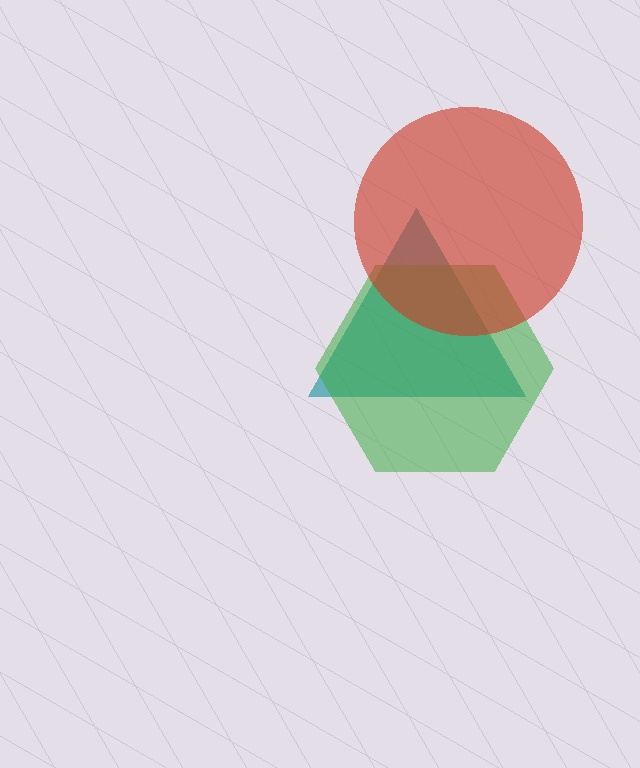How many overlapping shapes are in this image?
There are 3 overlapping shapes in the image.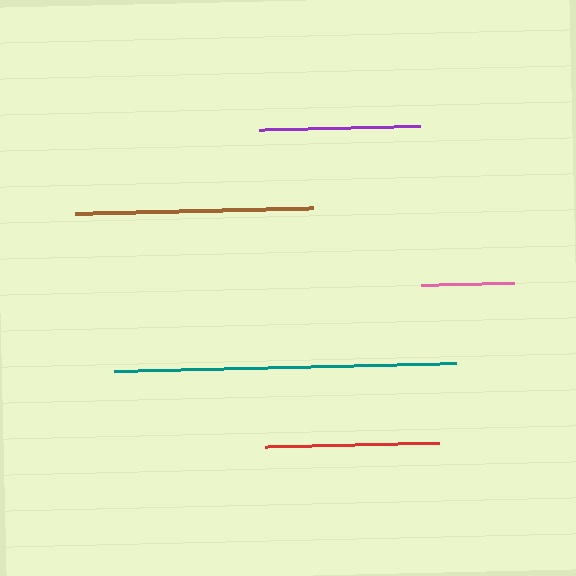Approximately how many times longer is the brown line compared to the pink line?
The brown line is approximately 2.6 times the length of the pink line.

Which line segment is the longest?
The teal line is the longest at approximately 342 pixels.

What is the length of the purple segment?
The purple segment is approximately 161 pixels long.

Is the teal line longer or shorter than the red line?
The teal line is longer than the red line.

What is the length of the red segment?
The red segment is approximately 174 pixels long.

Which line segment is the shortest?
The pink line is the shortest at approximately 93 pixels.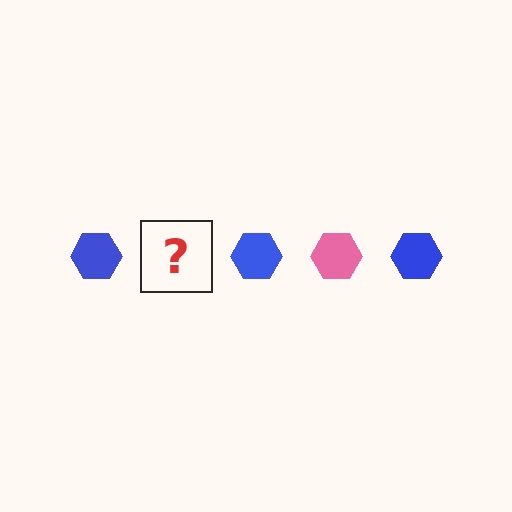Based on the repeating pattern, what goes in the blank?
The blank should be a pink hexagon.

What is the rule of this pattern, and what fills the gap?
The rule is that the pattern cycles through blue, pink hexagons. The gap should be filled with a pink hexagon.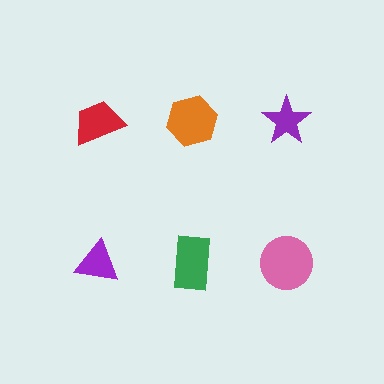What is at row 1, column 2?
An orange hexagon.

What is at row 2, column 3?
A pink circle.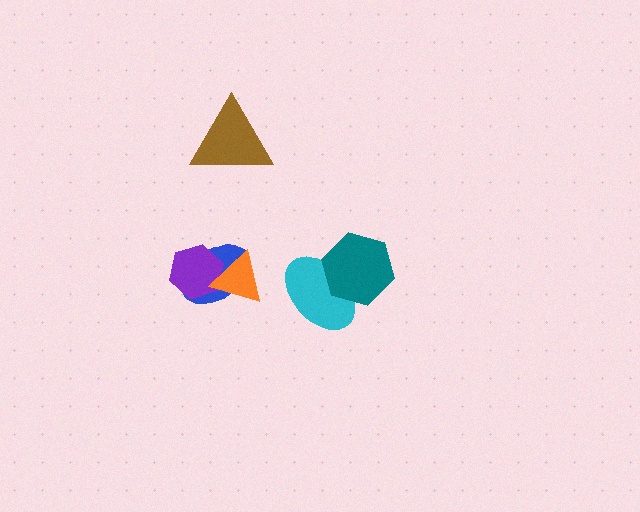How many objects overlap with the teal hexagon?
1 object overlaps with the teal hexagon.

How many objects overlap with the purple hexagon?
2 objects overlap with the purple hexagon.